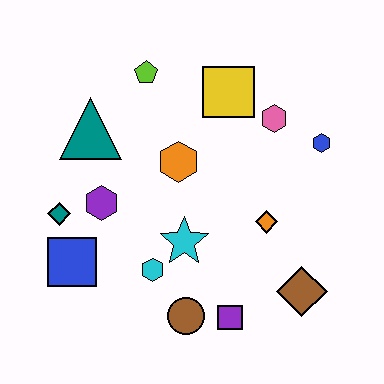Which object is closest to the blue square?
The teal diamond is closest to the blue square.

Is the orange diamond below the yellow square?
Yes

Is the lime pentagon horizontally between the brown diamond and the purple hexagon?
Yes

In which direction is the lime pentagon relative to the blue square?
The lime pentagon is above the blue square.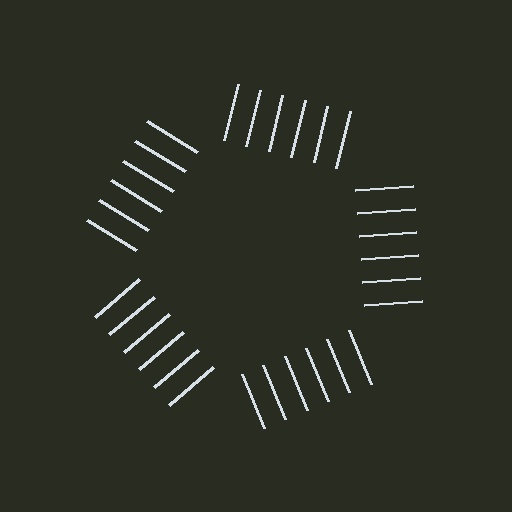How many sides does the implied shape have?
5 sides — the line-ends trace a pentagon.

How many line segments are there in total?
30 — 6 along each of the 5 edges.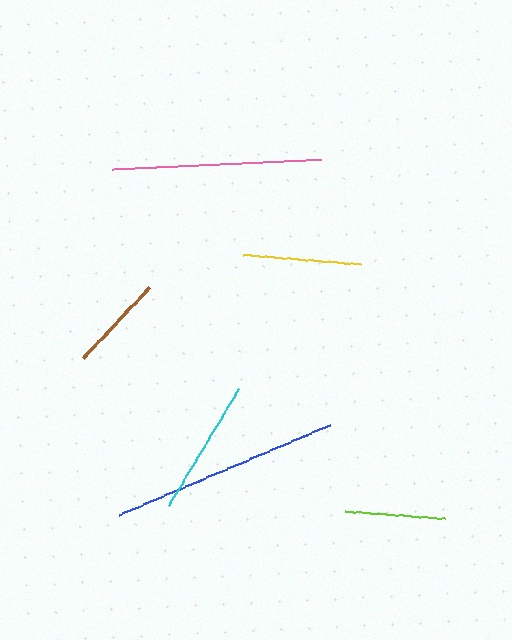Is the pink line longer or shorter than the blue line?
The blue line is longer than the pink line.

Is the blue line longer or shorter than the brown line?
The blue line is longer than the brown line.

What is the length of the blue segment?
The blue segment is approximately 230 pixels long.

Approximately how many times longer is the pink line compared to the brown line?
The pink line is approximately 2.1 times the length of the brown line.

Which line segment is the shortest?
The brown line is the shortest at approximately 98 pixels.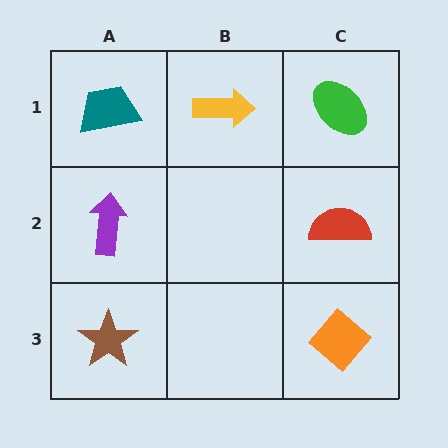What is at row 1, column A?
A teal trapezoid.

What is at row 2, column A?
A purple arrow.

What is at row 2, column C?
A red semicircle.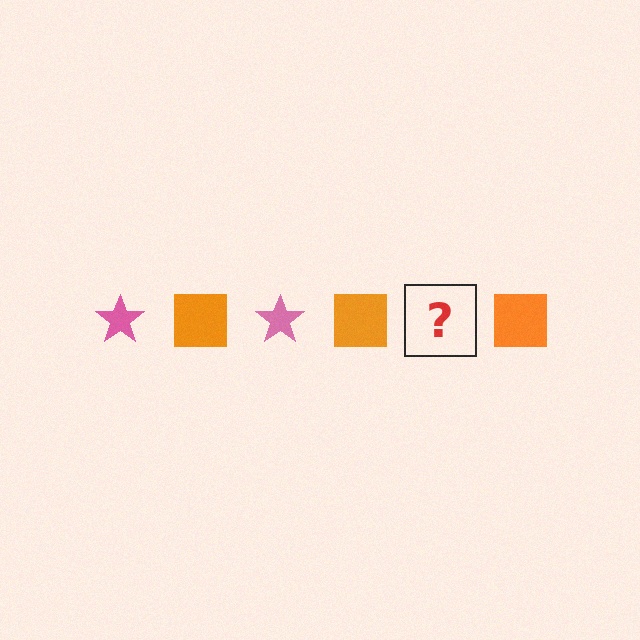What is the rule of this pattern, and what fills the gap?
The rule is that the pattern alternates between pink star and orange square. The gap should be filled with a pink star.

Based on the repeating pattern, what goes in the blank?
The blank should be a pink star.